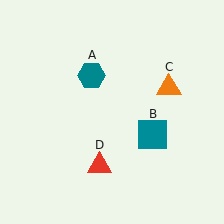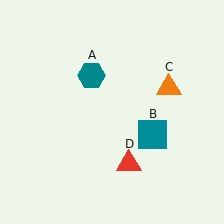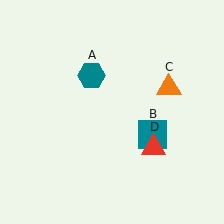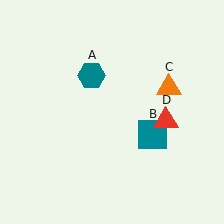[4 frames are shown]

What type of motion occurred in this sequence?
The red triangle (object D) rotated counterclockwise around the center of the scene.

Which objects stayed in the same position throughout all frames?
Teal hexagon (object A) and teal square (object B) and orange triangle (object C) remained stationary.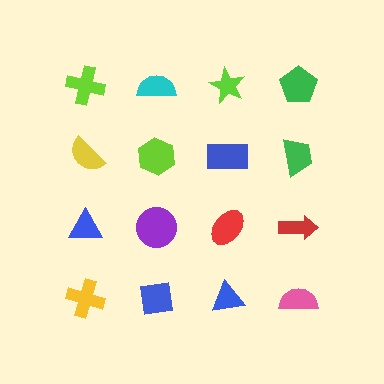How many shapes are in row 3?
4 shapes.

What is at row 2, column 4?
A green trapezoid.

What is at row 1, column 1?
A lime cross.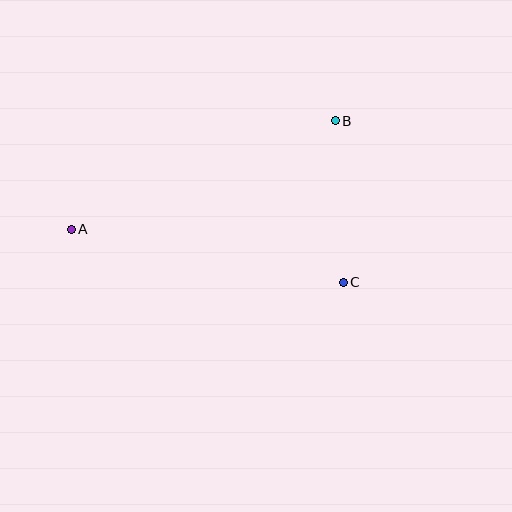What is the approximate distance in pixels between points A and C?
The distance between A and C is approximately 277 pixels.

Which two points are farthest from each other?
Points A and B are farthest from each other.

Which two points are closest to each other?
Points B and C are closest to each other.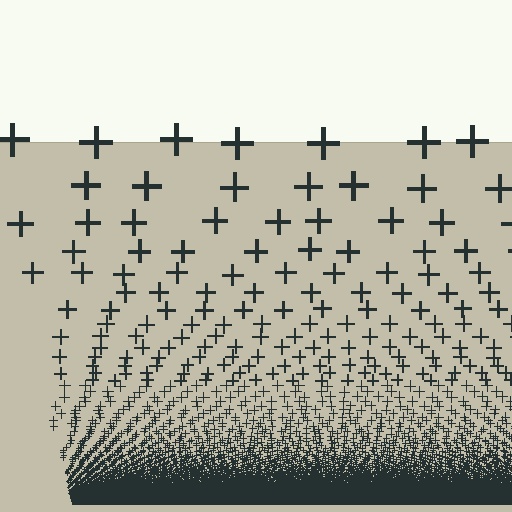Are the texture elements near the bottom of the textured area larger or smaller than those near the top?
Smaller. The gradient is inverted — elements near the bottom are smaller and denser.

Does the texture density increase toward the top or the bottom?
Density increases toward the bottom.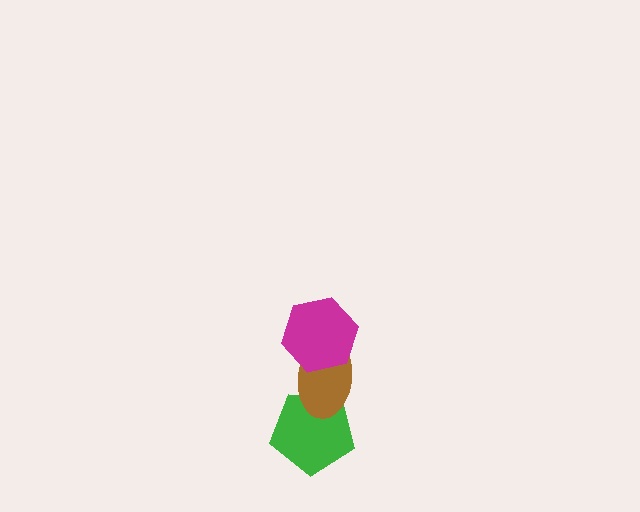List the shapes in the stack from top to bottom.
From top to bottom: the magenta hexagon, the brown ellipse, the green pentagon.